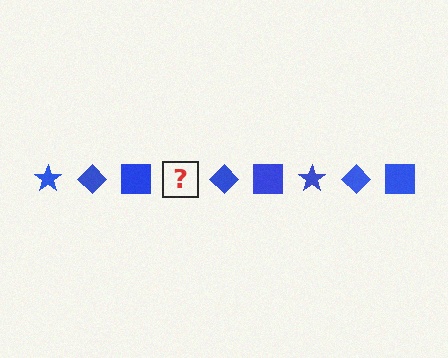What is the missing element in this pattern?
The missing element is a blue star.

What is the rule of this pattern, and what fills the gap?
The rule is that the pattern cycles through star, diamond, square shapes in blue. The gap should be filled with a blue star.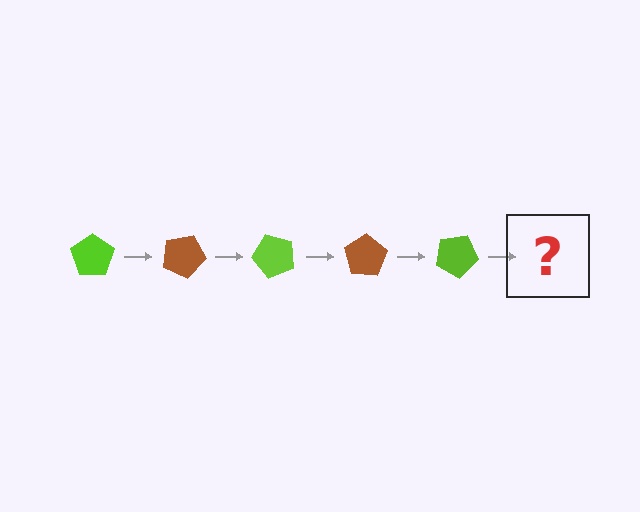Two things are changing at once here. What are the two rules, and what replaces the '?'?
The two rules are that it rotates 25 degrees each step and the color cycles through lime and brown. The '?' should be a brown pentagon, rotated 125 degrees from the start.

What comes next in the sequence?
The next element should be a brown pentagon, rotated 125 degrees from the start.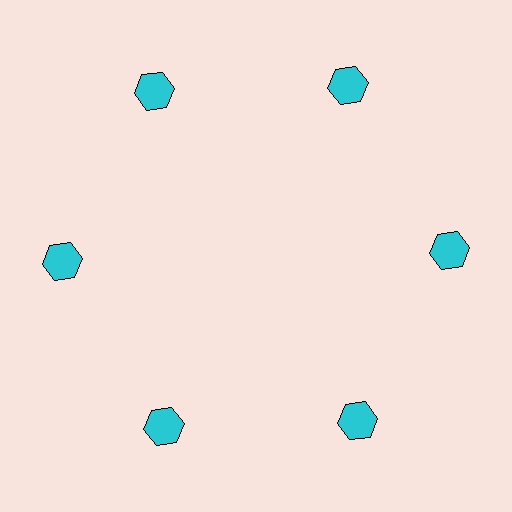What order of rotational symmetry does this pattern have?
This pattern has 6-fold rotational symmetry.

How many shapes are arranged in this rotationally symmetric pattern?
There are 6 shapes, arranged in 6 groups of 1.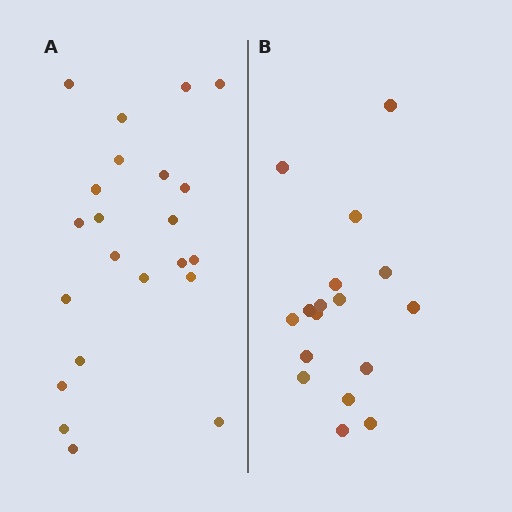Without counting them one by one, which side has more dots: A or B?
Region A (the left region) has more dots.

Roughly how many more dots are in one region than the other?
Region A has about 5 more dots than region B.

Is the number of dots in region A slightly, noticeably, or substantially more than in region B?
Region A has noticeably more, but not dramatically so. The ratio is roughly 1.3 to 1.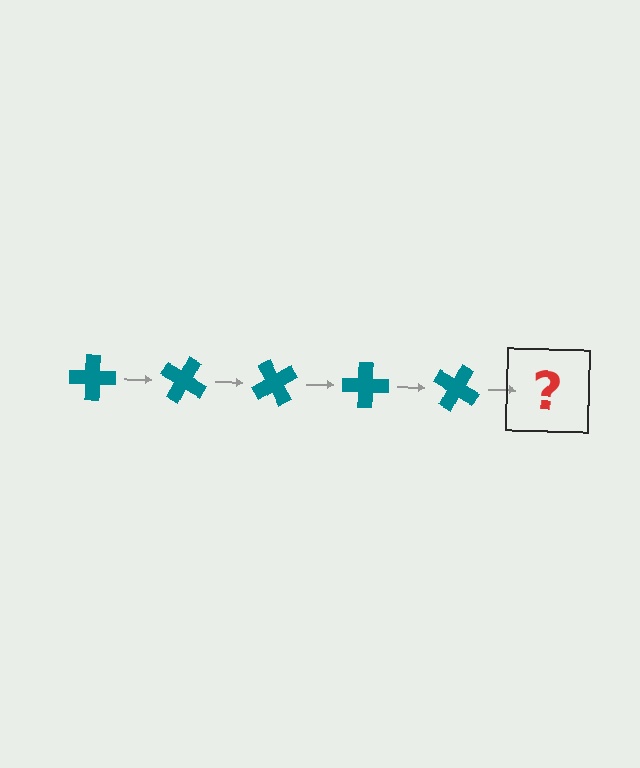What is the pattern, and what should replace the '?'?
The pattern is that the cross rotates 30 degrees each step. The '?' should be a teal cross rotated 150 degrees.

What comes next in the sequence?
The next element should be a teal cross rotated 150 degrees.